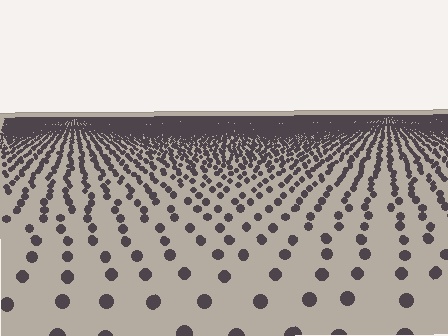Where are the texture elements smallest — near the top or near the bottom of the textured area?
Near the top.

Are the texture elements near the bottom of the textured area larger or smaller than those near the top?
Larger. Near the bottom, elements are closer to the viewer and appear at a bigger on-screen size.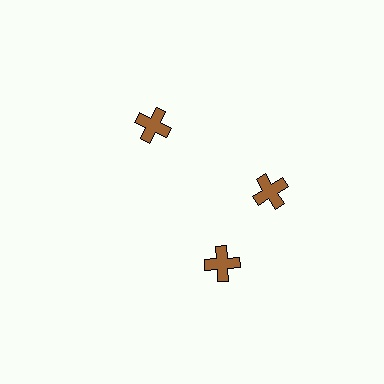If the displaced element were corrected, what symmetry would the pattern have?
It would have 3-fold rotational symmetry — the pattern would map onto itself every 120 degrees.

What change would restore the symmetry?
The symmetry would be restored by rotating it back into even spacing with its neighbors so that all 3 crosses sit at equal angles and equal distance from the center.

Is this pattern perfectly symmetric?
No. The 3 brown crosses are arranged in a ring, but one element near the 7 o'clock position is rotated out of alignment along the ring, breaking the 3-fold rotational symmetry.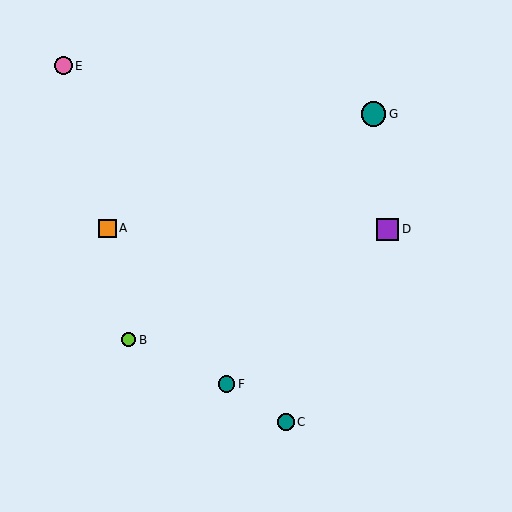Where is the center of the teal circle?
The center of the teal circle is at (373, 114).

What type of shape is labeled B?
Shape B is a lime circle.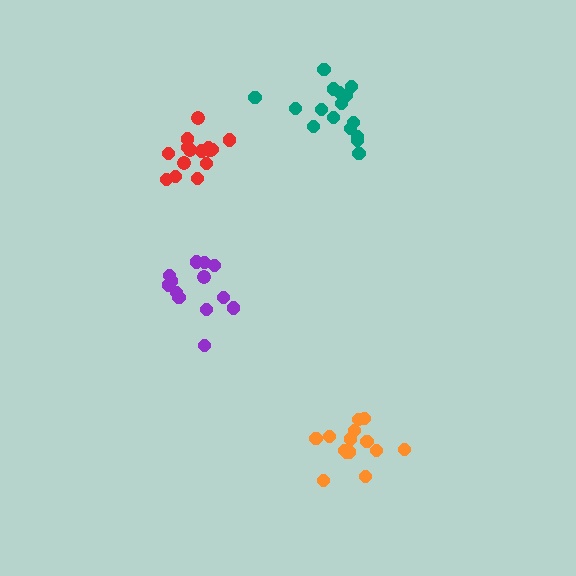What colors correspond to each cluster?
The clusters are colored: orange, purple, red, teal.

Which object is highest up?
The teal cluster is topmost.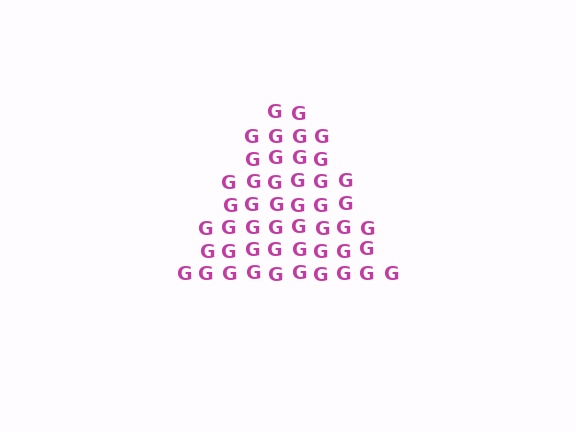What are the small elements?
The small elements are letter G's.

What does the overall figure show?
The overall figure shows a triangle.